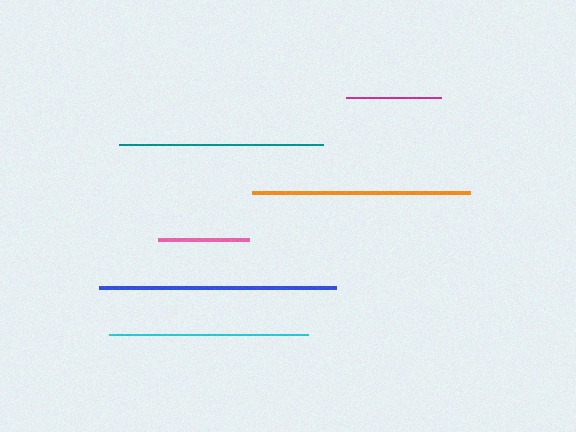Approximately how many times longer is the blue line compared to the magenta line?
The blue line is approximately 2.5 times the length of the magenta line.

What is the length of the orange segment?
The orange segment is approximately 218 pixels long.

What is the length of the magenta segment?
The magenta segment is approximately 95 pixels long.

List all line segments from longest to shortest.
From longest to shortest: blue, orange, teal, cyan, magenta, pink.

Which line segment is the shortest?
The pink line is the shortest at approximately 91 pixels.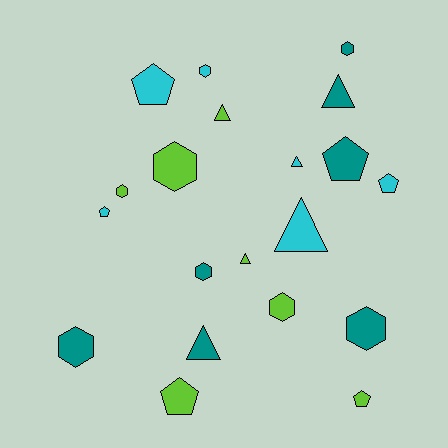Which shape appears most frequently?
Hexagon, with 8 objects.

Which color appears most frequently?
Lime, with 7 objects.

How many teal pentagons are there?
There is 1 teal pentagon.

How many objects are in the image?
There are 20 objects.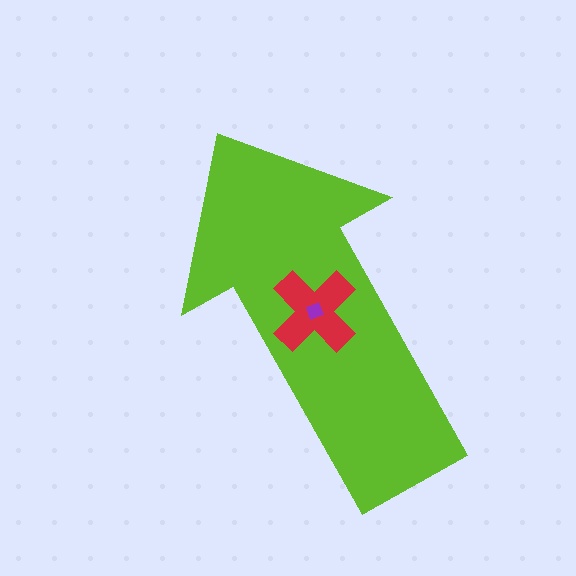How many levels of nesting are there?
3.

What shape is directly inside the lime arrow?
The red cross.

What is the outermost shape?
The lime arrow.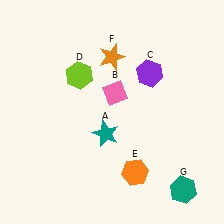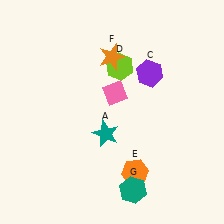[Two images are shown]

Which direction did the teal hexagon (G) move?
The teal hexagon (G) moved left.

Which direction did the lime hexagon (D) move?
The lime hexagon (D) moved right.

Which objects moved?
The objects that moved are: the lime hexagon (D), the teal hexagon (G).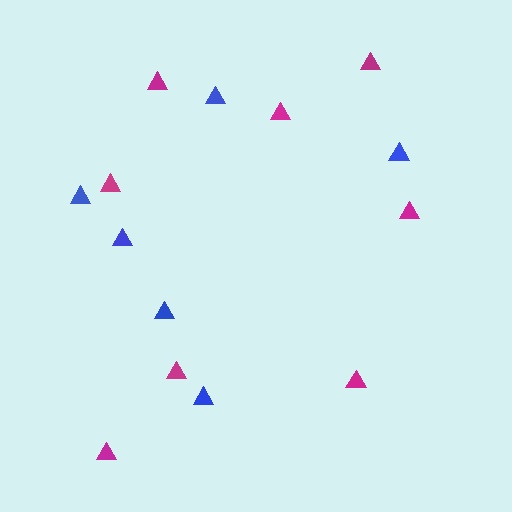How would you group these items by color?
There are 2 groups: one group of magenta triangles (8) and one group of blue triangles (6).